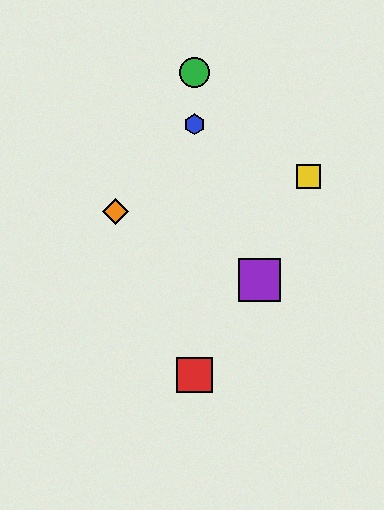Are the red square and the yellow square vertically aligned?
No, the red square is at x≈194 and the yellow square is at x≈309.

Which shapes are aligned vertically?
The red square, the blue hexagon, the green circle are aligned vertically.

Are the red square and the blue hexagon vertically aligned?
Yes, both are at x≈194.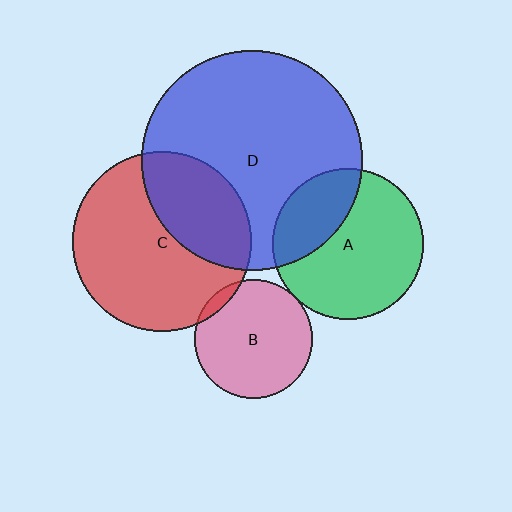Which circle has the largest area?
Circle D (blue).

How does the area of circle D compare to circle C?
Approximately 1.5 times.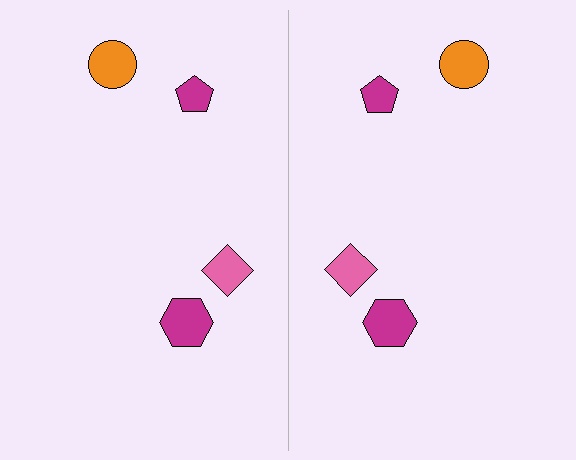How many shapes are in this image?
There are 8 shapes in this image.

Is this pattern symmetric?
Yes, this pattern has bilateral (reflection) symmetry.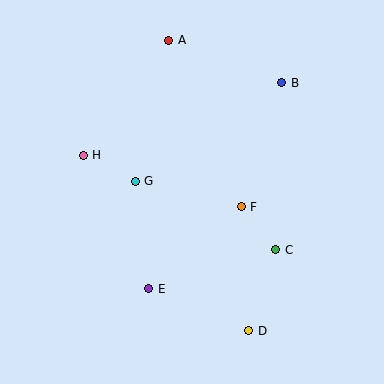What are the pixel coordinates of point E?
Point E is at (149, 289).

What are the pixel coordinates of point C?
Point C is at (276, 250).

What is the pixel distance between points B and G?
The distance between B and G is 176 pixels.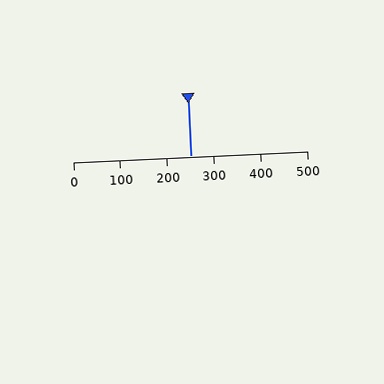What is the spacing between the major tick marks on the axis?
The major ticks are spaced 100 apart.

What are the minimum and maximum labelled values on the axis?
The axis runs from 0 to 500.